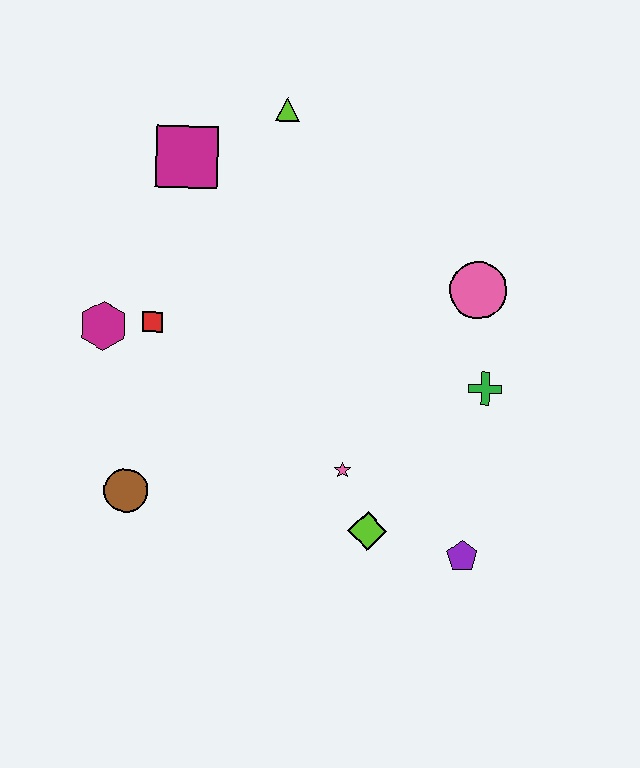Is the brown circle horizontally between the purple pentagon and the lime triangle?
No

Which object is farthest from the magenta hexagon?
The purple pentagon is farthest from the magenta hexagon.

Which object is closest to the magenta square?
The lime triangle is closest to the magenta square.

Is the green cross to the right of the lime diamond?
Yes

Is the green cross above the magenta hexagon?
No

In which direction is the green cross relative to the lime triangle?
The green cross is below the lime triangle.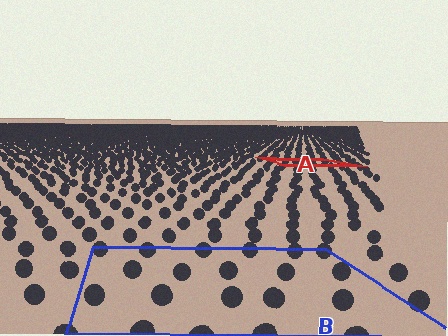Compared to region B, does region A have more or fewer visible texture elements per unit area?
Region A has more texture elements per unit area — they are packed more densely because it is farther away.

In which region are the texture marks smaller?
The texture marks are smaller in region A, because it is farther away.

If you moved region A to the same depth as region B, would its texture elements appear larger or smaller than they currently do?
They would appear larger. At a closer depth, the same texture elements are projected at a bigger on-screen size.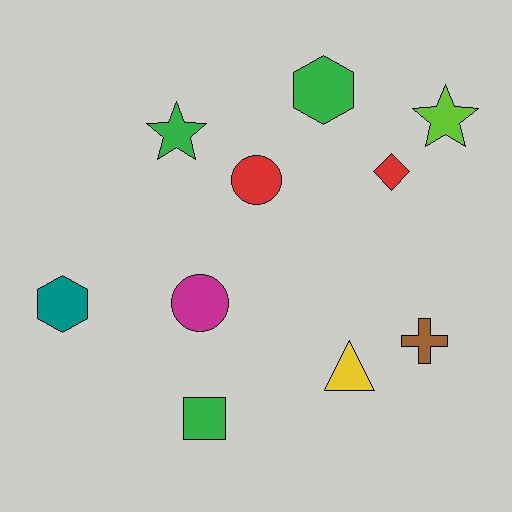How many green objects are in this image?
There are 3 green objects.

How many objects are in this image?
There are 10 objects.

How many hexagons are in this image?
There are 2 hexagons.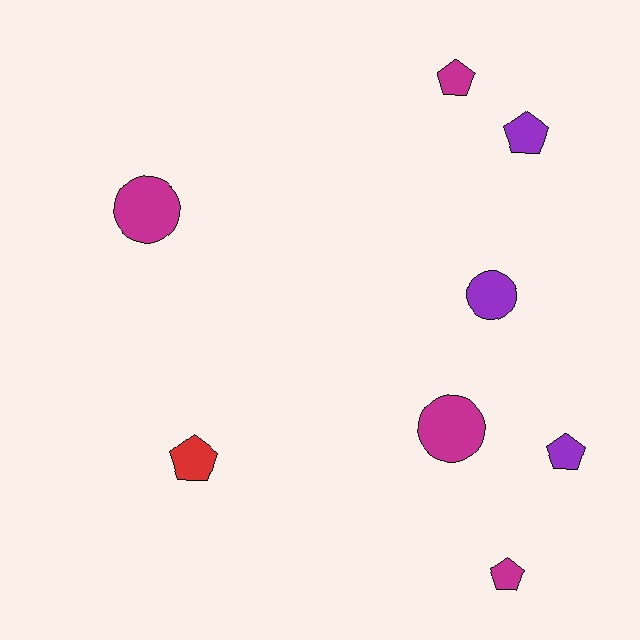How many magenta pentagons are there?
There are 2 magenta pentagons.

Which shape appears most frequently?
Pentagon, with 5 objects.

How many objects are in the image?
There are 8 objects.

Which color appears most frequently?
Magenta, with 4 objects.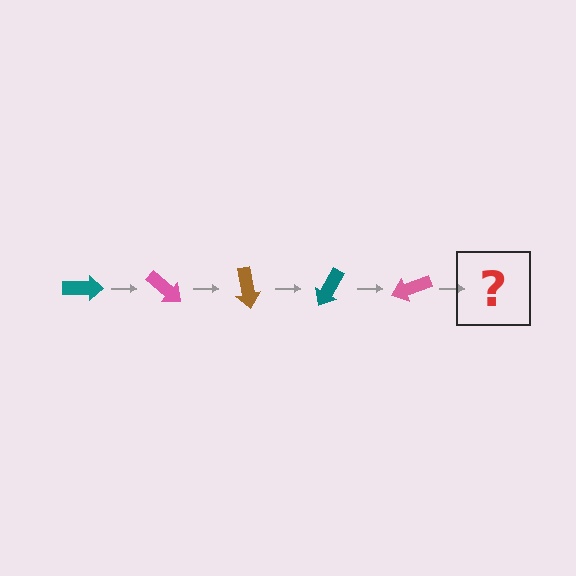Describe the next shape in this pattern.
It should be a brown arrow, rotated 200 degrees from the start.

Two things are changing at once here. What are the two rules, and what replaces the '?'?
The two rules are that it rotates 40 degrees each step and the color cycles through teal, pink, and brown. The '?' should be a brown arrow, rotated 200 degrees from the start.